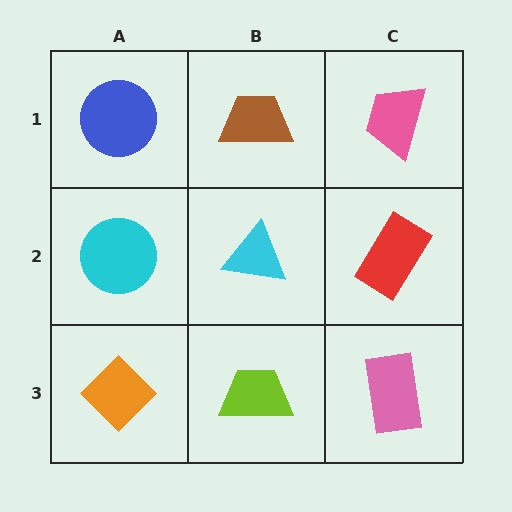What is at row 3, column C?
A pink rectangle.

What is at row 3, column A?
An orange diamond.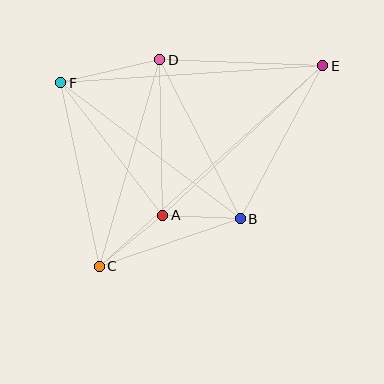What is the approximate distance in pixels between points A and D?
The distance between A and D is approximately 156 pixels.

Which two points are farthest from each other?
Points C and E are farthest from each other.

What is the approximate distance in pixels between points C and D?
The distance between C and D is approximately 215 pixels.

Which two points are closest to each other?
Points A and B are closest to each other.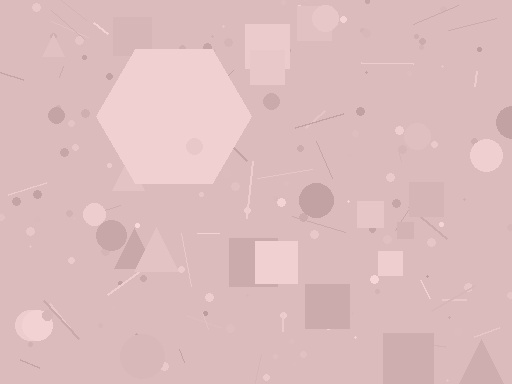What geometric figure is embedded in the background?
A hexagon is embedded in the background.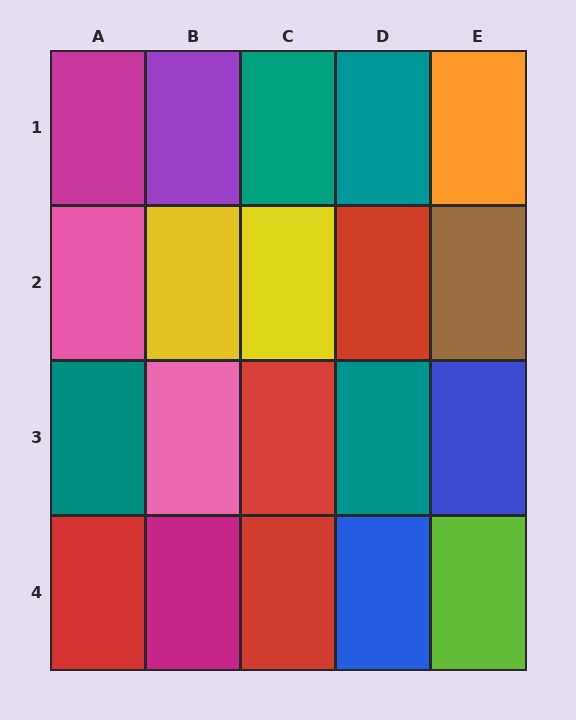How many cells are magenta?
2 cells are magenta.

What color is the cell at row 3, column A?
Teal.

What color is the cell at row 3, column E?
Blue.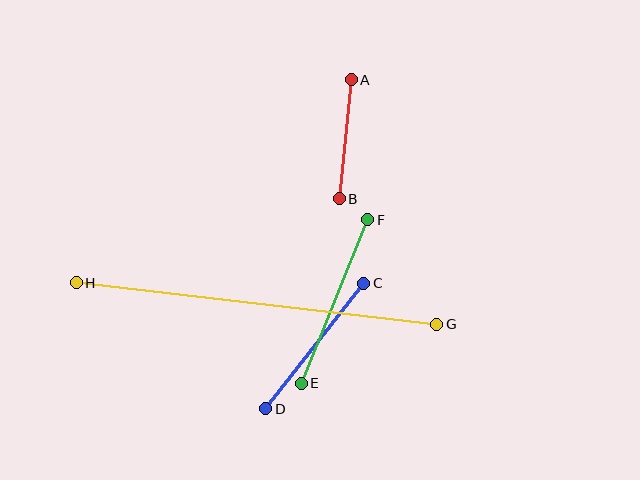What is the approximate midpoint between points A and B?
The midpoint is at approximately (345, 139) pixels.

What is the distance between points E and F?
The distance is approximately 177 pixels.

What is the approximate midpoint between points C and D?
The midpoint is at approximately (315, 346) pixels.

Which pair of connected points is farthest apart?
Points G and H are farthest apart.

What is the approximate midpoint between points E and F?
The midpoint is at approximately (334, 301) pixels.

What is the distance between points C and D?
The distance is approximately 159 pixels.